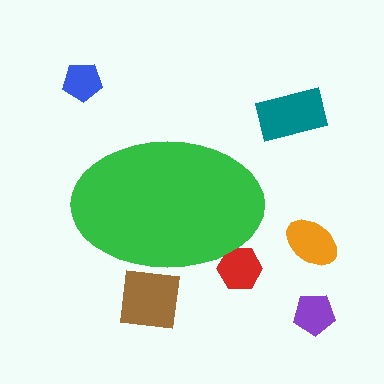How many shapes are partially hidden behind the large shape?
2 shapes are partially hidden.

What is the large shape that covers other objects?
A green ellipse.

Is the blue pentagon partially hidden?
No, the blue pentagon is fully visible.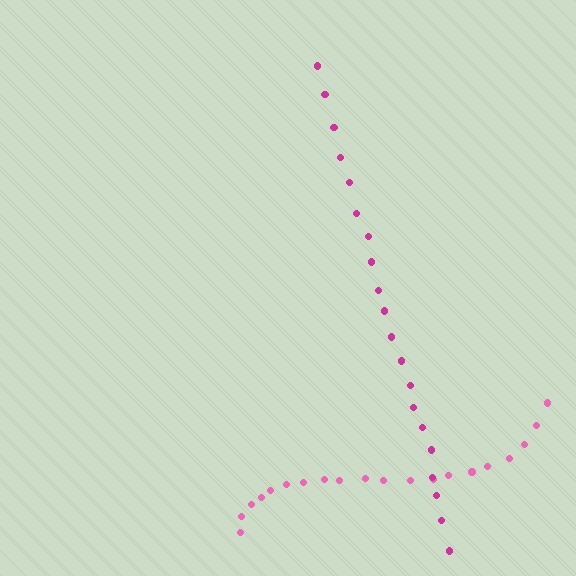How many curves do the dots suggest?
There are 2 distinct paths.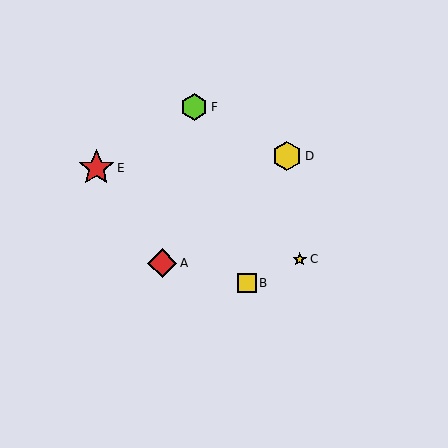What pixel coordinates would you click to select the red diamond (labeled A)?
Click at (162, 263) to select the red diamond A.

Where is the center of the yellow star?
The center of the yellow star is at (300, 259).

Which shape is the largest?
The red star (labeled E) is the largest.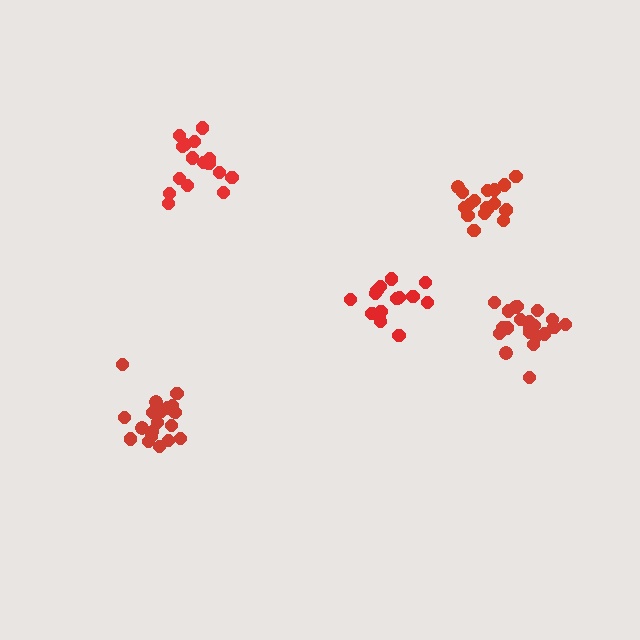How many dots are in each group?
Group 1: 16 dots, Group 2: 18 dots, Group 3: 21 dots, Group 4: 15 dots, Group 5: 21 dots (91 total).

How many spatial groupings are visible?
There are 5 spatial groupings.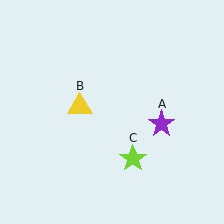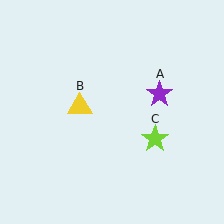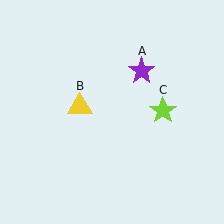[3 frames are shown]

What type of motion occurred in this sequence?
The purple star (object A), lime star (object C) rotated counterclockwise around the center of the scene.